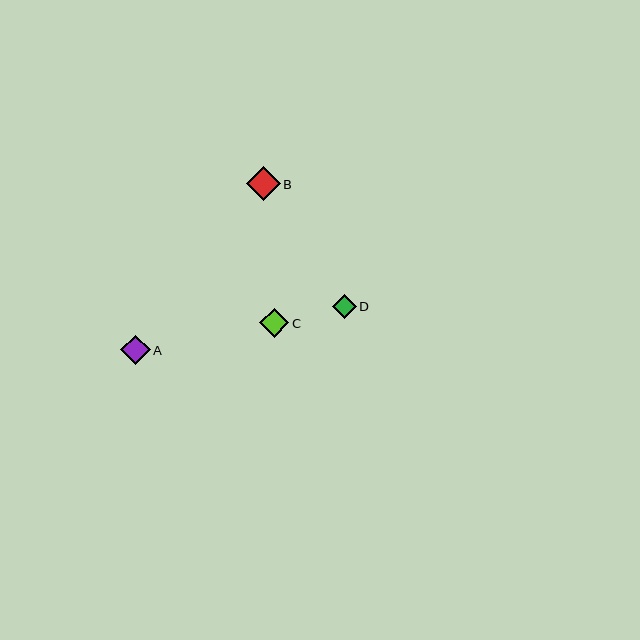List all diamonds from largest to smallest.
From largest to smallest: B, A, C, D.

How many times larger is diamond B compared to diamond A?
Diamond B is approximately 1.2 times the size of diamond A.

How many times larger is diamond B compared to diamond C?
Diamond B is approximately 1.2 times the size of diamond C.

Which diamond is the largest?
Diamond B is the largest with a size of approximately 34 pixels.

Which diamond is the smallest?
Diamond D is the smallest with a size of approximately 24 pixels.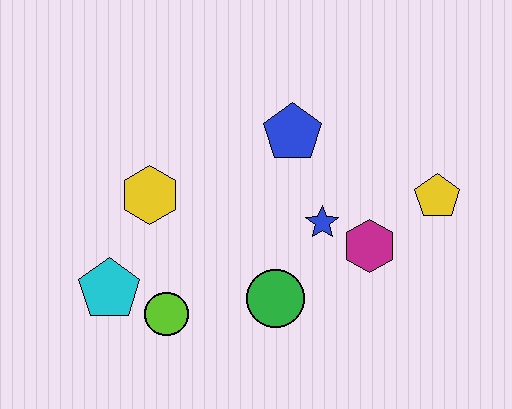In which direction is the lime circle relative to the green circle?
The lime circle is to the left of the green circle.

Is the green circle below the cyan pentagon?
Yes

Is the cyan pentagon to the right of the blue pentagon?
No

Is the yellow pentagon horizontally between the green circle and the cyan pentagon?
No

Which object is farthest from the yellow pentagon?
The cyan pentagon is farthest from the yellow pentagon.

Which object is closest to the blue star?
The magenta hexagon is closest to the blue star.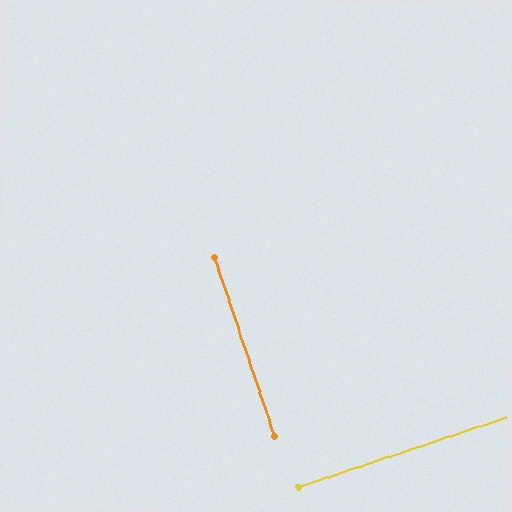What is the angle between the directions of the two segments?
Approximately 90 degrees.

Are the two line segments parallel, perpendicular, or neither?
Perpendicular — they meet at approximately 90°.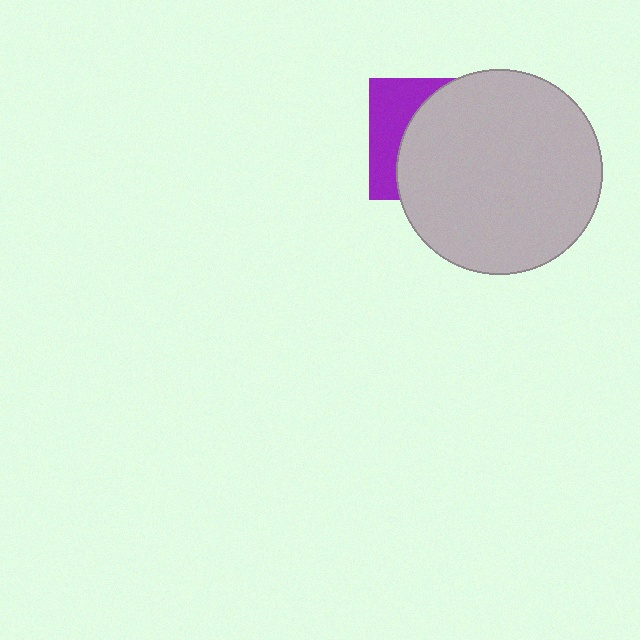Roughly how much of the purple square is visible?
A small part of it is visible (roughly 34%).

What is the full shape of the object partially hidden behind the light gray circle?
The partially hidden object is a purple square.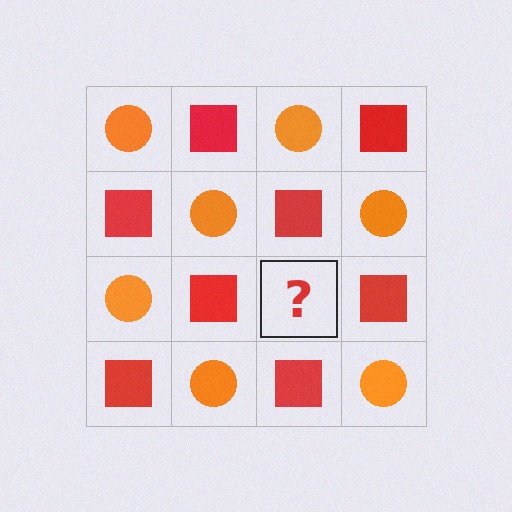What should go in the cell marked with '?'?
The missing cell should contain an orange circle.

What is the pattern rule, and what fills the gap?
The rule is that it alternates orange circle and red square in a checkerboard pattern. The gap should be filled with an orange circle.